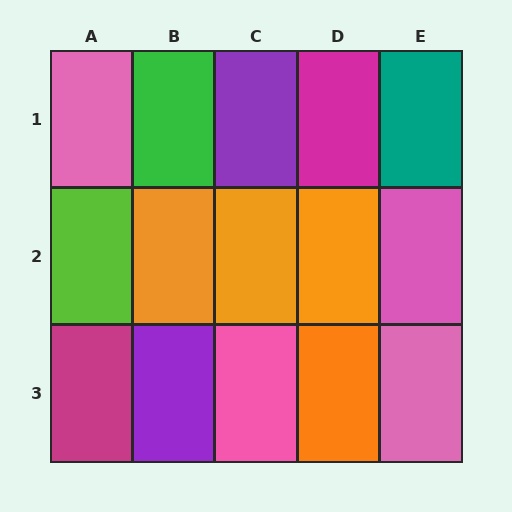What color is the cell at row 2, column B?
Orange.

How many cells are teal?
1 cell is teal.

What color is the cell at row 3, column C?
Pink.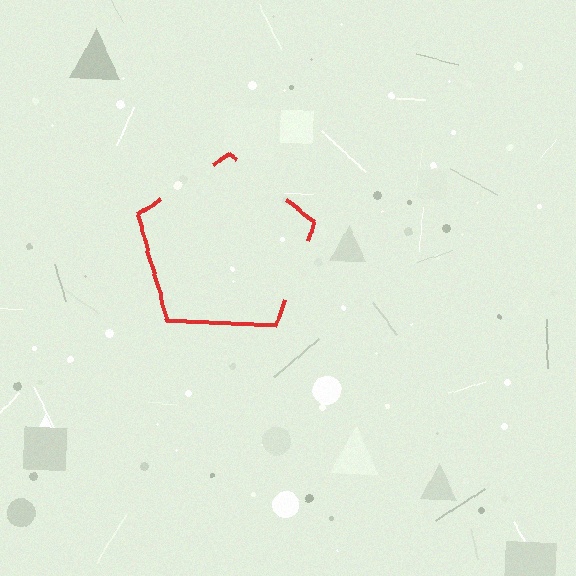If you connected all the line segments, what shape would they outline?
They would outline a pentagon.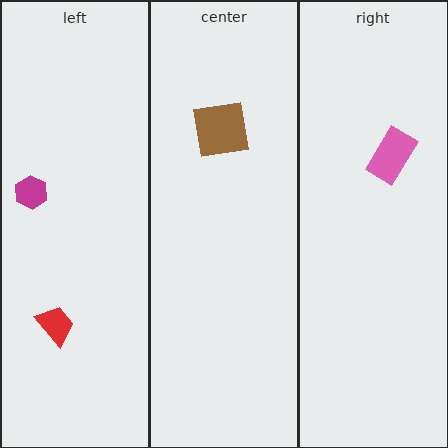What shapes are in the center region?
The brown square.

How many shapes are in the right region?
1.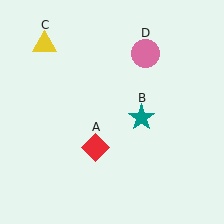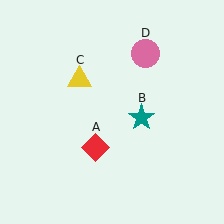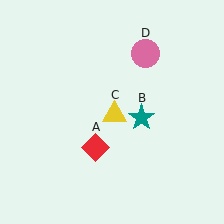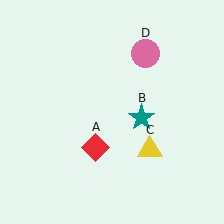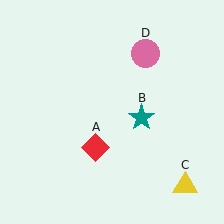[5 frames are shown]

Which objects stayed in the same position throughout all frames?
Red diamond (object A) and teal star (object B) and pink circle (object D) remained stationary.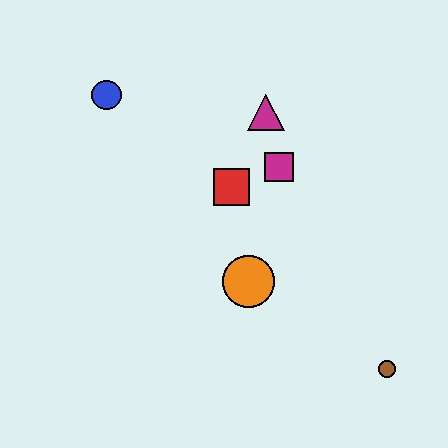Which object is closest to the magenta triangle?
The magenta square is closest to the magenta triangle.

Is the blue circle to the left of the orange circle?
Yes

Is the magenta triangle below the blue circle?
Yes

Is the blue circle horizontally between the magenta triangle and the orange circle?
No